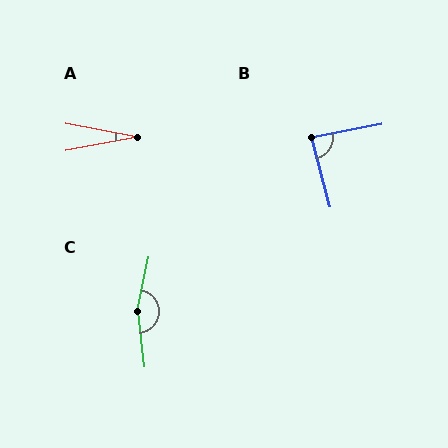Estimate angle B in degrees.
Approximately 86 degrees.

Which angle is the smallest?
A, at approximately 21 degrees.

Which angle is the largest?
C, at approximately 161 degrees.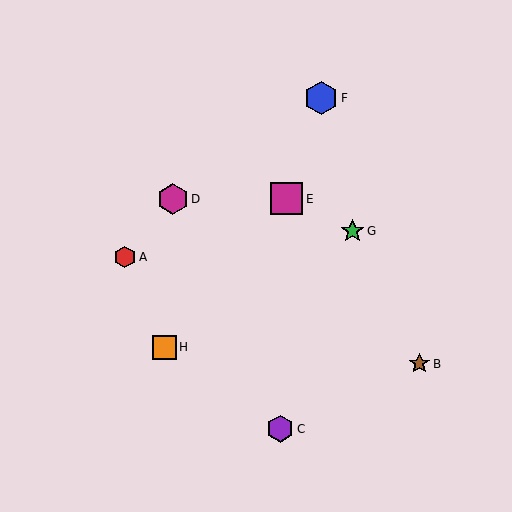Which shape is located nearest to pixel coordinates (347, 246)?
The green star (labeled G) at (352, 231) is nearest to that location.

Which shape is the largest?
The blue hexagon (labeled F) is the largest.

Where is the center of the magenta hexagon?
The center of the magenta hexagon is at (173, 199).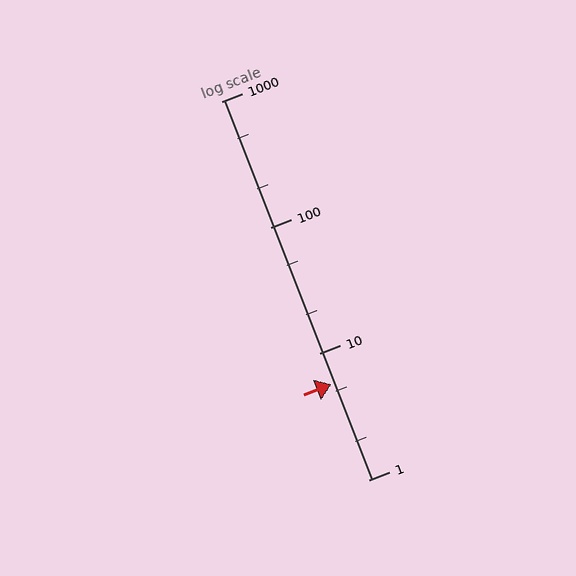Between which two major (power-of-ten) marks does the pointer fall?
The pointer is between 1 and 10.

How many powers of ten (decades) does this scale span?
The scale spans 3 decades, from 1 to 1000.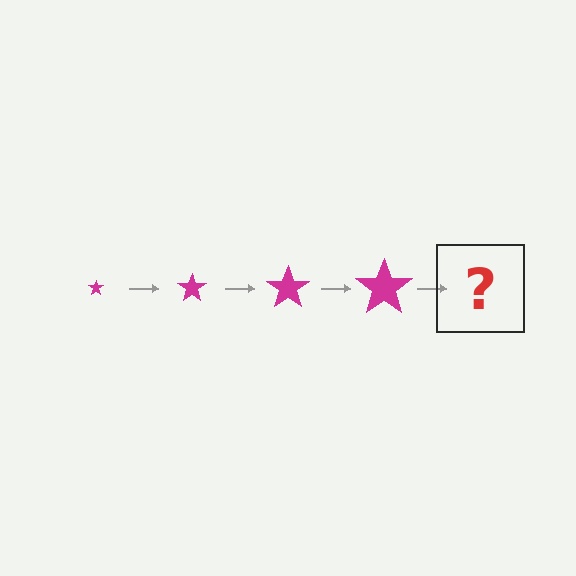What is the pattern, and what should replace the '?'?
The pattern is that the star gets progressively larger each step. The '?' should be a magenta star, larger than the previous one.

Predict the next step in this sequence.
The next step is a magenta star, larger than the previous one.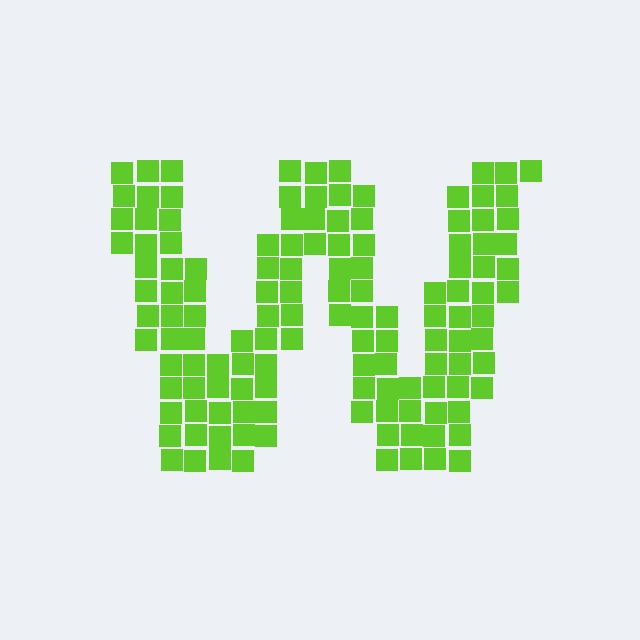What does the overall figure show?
The overall figure shows the letter W.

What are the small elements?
The small elements are squares.